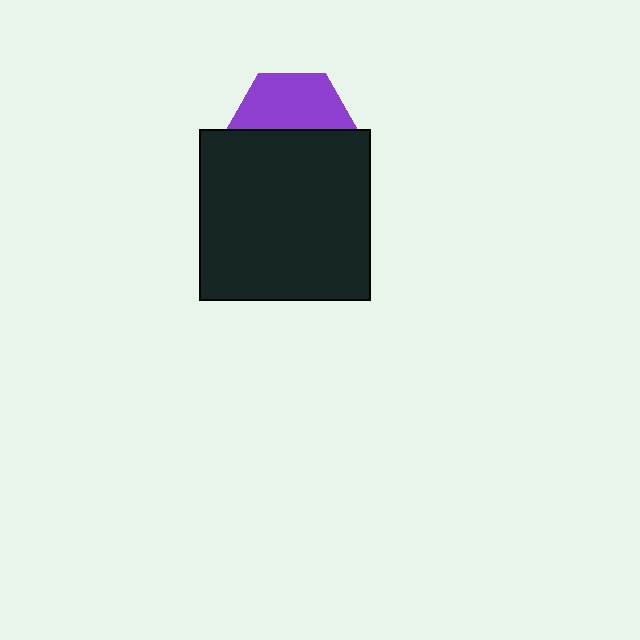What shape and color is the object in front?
The object in front is a black square.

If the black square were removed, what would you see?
You would see the complete purple hexagon.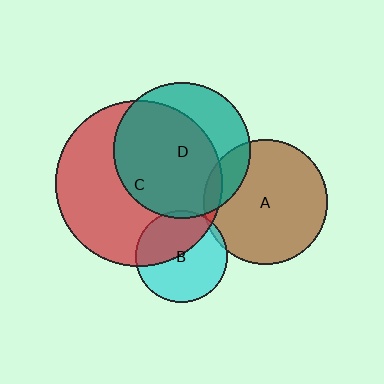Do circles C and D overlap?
Yes.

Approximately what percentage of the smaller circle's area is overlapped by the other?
Approximately 65%.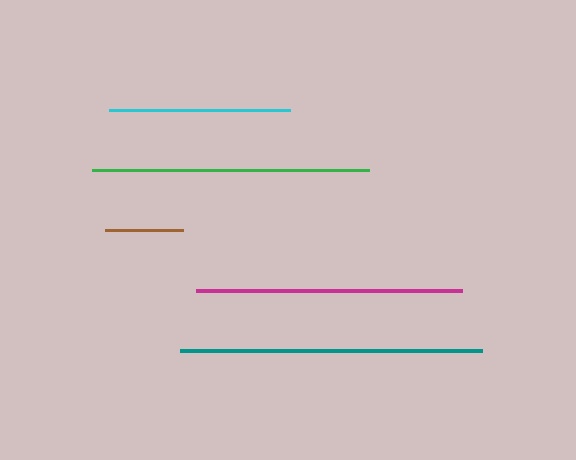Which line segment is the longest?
The teal line is the longest at approximately 303 pixels.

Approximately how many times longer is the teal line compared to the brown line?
The teal line is approximately 3.9 times the length of the brown line.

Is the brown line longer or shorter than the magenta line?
The magenta line is longer than the brown line.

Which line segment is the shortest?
The brown line is the shortest at approximately 78 pixels.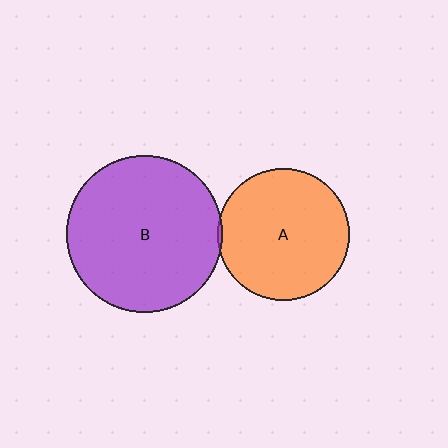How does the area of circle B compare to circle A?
Approximately 1.4 times.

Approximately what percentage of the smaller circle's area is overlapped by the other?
Approximately 5%.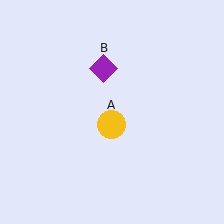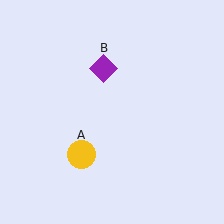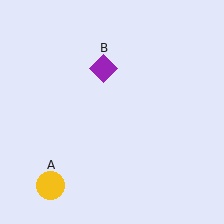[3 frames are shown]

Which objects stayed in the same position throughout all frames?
Purple diamond (object B) remained stationary.